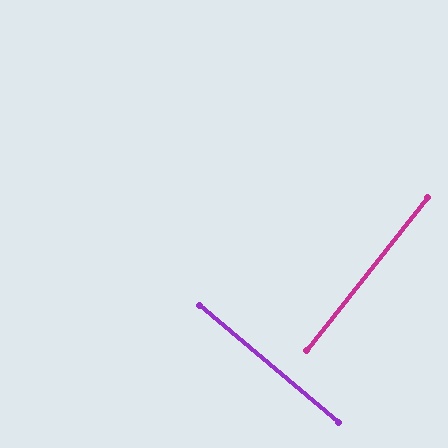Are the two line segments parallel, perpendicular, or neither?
Perpendicular — they meet at approximately 88°.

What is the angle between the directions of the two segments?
Approximately 88 degrees.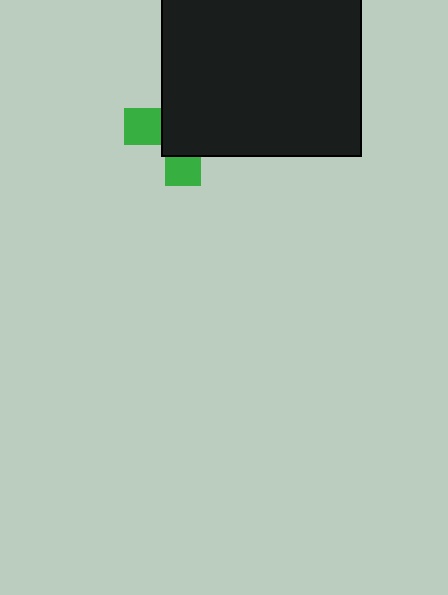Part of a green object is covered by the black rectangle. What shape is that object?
It is a cross.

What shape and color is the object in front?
The object in front is a black rectangle.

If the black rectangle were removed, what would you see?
You would see the complete green cross.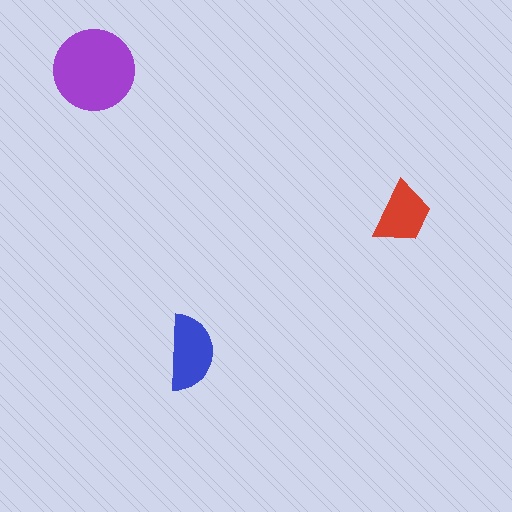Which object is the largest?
The purple circle.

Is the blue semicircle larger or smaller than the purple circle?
Smaller.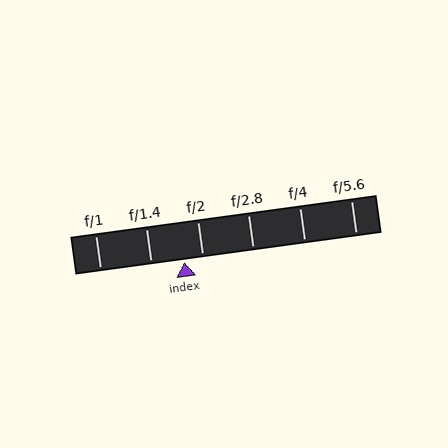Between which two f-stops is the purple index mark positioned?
The index mark is between f/1.4 and f/2.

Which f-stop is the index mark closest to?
The index mark is closest to f/2.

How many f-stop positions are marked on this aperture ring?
There are 6 f-stop positions marked.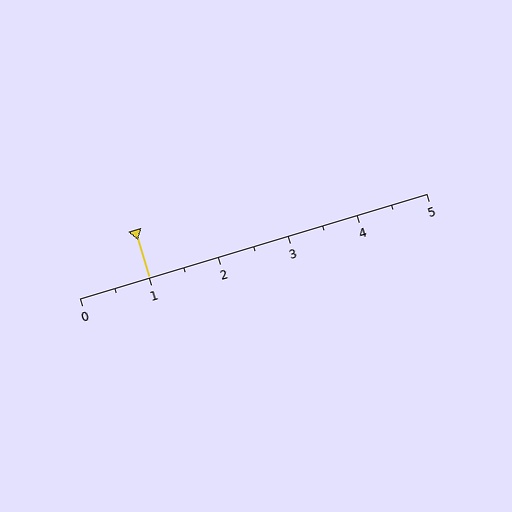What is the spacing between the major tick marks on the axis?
The major ticks are spaced 1 apart.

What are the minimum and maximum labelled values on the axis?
The axis runs from 0 to 5.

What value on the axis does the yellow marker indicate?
The marker indicates approximately 1.